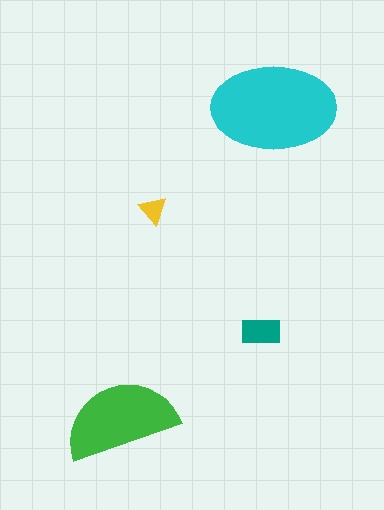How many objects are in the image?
There are 4 objects in the image.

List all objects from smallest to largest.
The yellow triangle, the teal rectangle, the green semicircle, the cyan ellipse.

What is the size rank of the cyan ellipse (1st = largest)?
1st.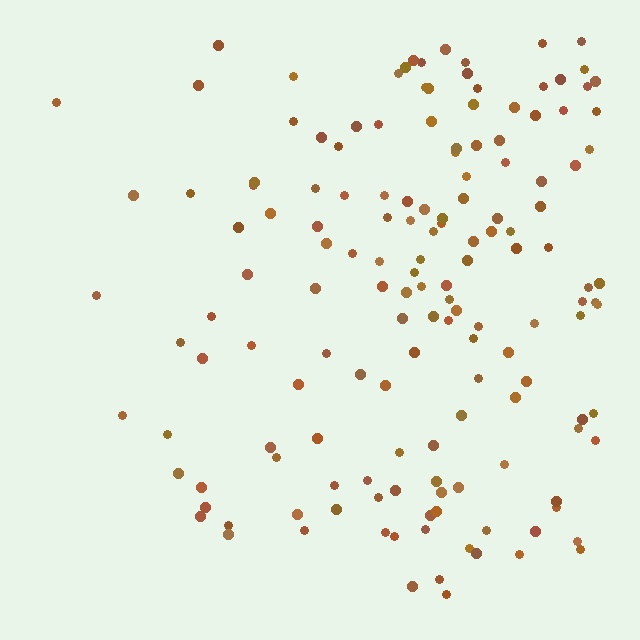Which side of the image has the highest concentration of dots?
The right.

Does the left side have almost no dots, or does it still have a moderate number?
Still a moderate number, just noticeably fewer than the right.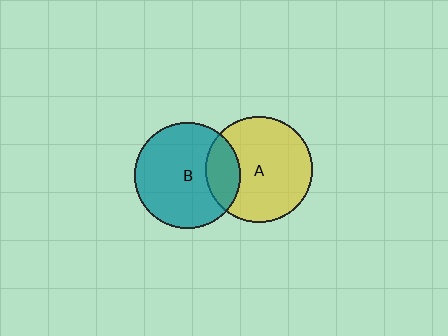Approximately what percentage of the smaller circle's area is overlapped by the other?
Approximately 20%.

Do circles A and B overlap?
Yes.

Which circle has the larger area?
Circle A (yellow).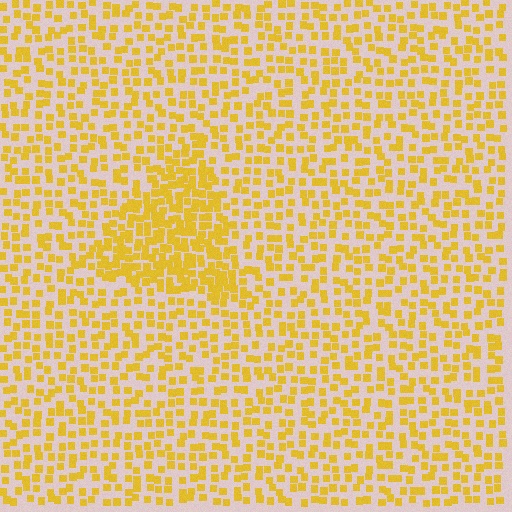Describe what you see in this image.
The image contains small yellow elements arranged at two different densities. A triangle-shaped region is visible where the elements are more densely packed than the surrounding area.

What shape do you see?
I see a triangle.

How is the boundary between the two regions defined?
The boundary is defined by a change in element density (approximately 1.9x ratio). All elements are the same color, size, and shape.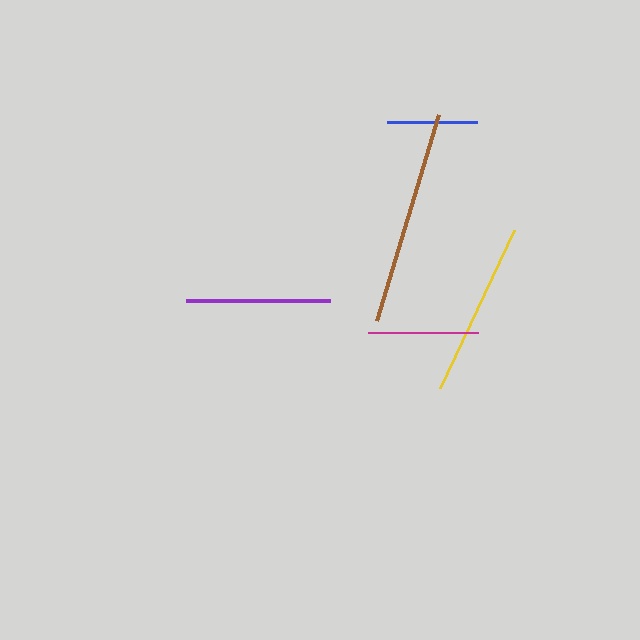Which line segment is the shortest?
The blue line is the shortest at approximately 90 pixels.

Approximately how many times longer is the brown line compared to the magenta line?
The brown line is approximately 2.0 times the length of the magenta line.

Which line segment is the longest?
The brown line is the longest at approximately 215 pixels.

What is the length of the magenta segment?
The magenta segment is approximately 110 pixels long.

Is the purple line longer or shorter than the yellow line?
The yellow line is longer than the purple line.